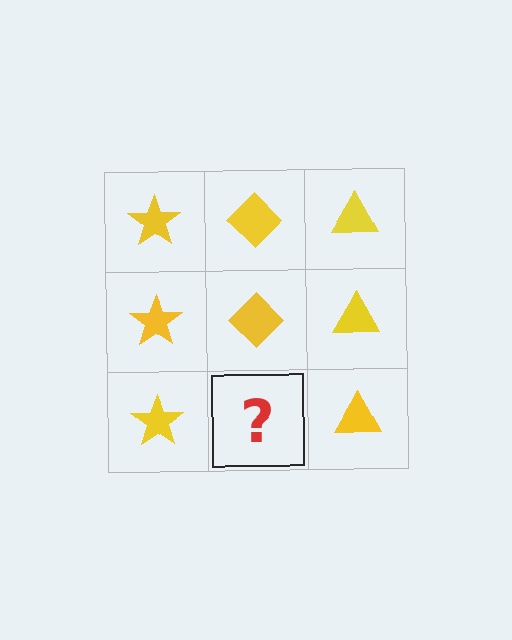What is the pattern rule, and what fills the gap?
The rule is that each column has a consistent shape. The gap should be filled with a yellow diamond.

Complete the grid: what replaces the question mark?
The question mark should be replaced with a yellow diamond.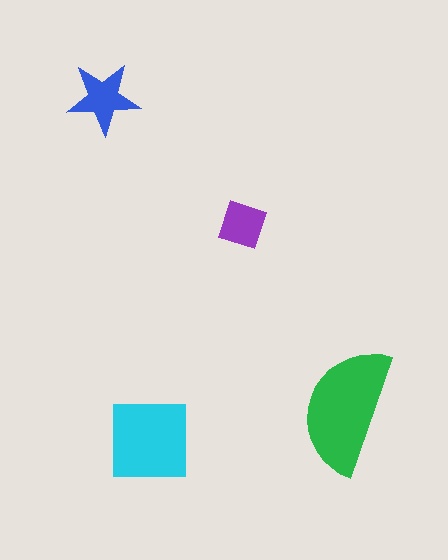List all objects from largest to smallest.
The green semicircle, the cyan square, the blue star, the purple diamond.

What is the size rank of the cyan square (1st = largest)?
2nd.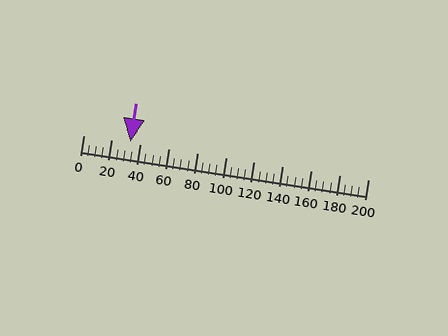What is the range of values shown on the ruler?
The ruler shows values from 0 to 200.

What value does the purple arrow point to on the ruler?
The purple arrow points to approximately 33.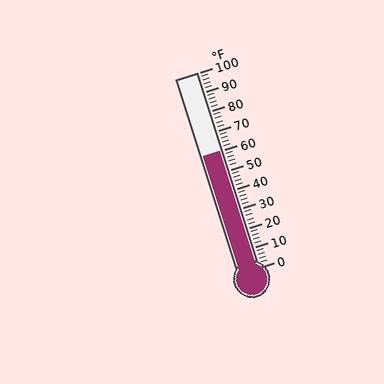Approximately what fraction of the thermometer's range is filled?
The thermometer is filled to approximately 60% of its range.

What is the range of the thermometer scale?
The thermometer scale ranges from 0°F to 100°F.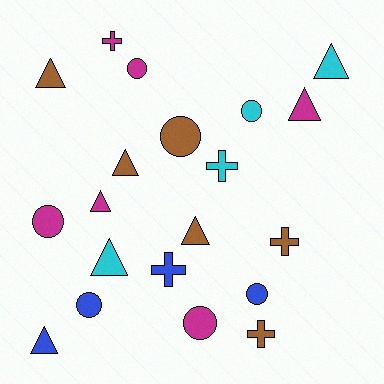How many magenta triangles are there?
There are 2 magenta triangles.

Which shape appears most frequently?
Triangle, with 8 objects.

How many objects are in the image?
There are 20 objects.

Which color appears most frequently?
Magenta, with 6 objects.